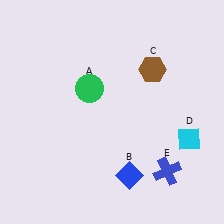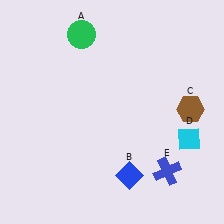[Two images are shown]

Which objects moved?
The objects that moved are: the green circle (A), the brown hexagon (C).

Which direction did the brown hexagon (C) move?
The brown hexagon (C) moved down.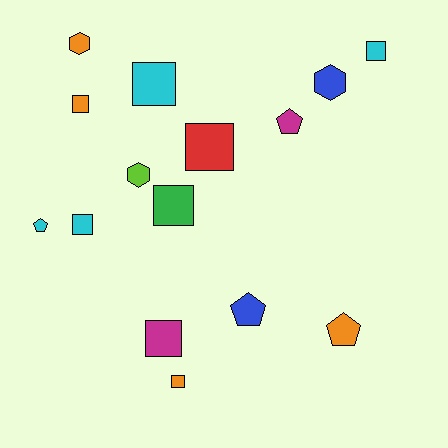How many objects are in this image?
There are 15 objects.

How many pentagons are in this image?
There are 4 pentagons.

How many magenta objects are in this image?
There are 2 magenta objects.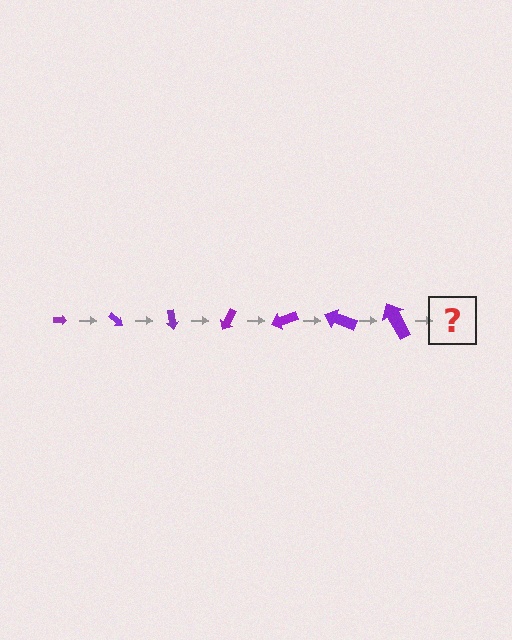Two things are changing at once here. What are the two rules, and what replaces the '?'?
The two rules are that the arrow grows larger each step and it rotates 40 degrees each step. The '?' should be an arrow, larger than the previous one and rotated 280 degrees from the start.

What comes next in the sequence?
The next element should be an arrow, larger than the previous one and rotated 280 degrees from the start.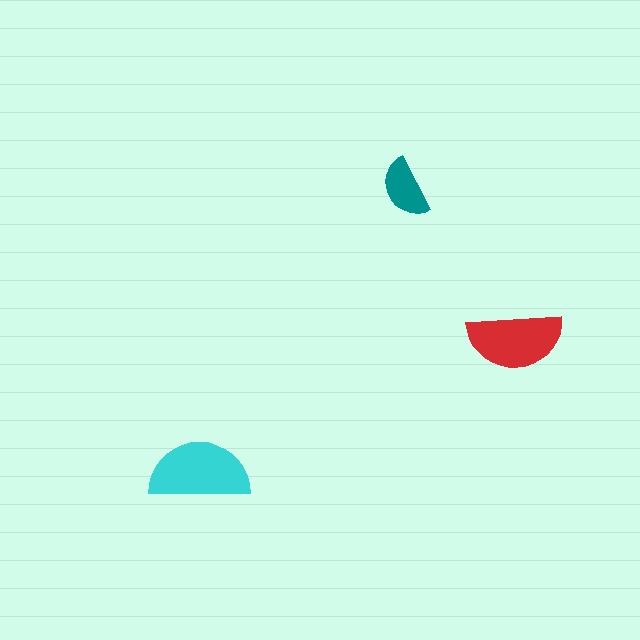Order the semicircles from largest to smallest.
the cyan one, the red one, the teal one.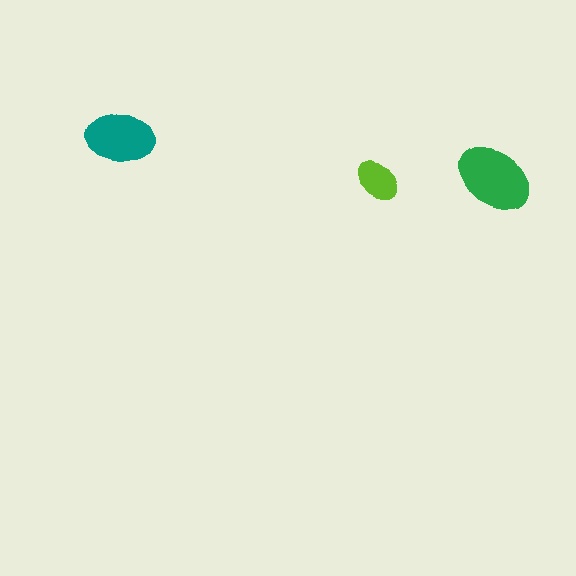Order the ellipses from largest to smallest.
the green one, the teal one, the lime one.